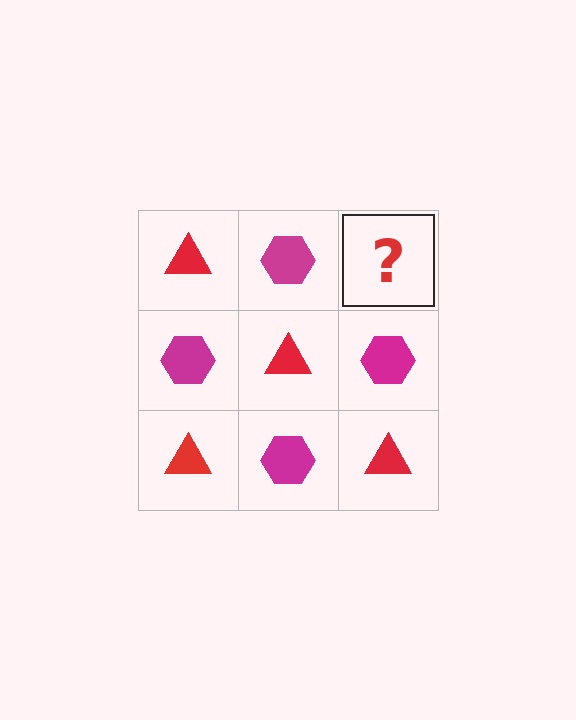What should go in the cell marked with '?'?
The missing cell should contain a red triangle.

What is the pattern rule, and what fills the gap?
The rule is that it alternates red triangle and magenta hexagon in a checkerboard pattern. The gap should be filled with a red triangle.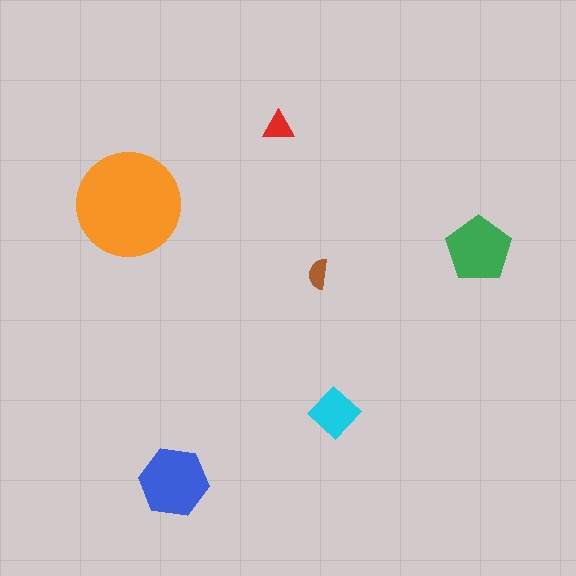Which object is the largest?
The orange circle.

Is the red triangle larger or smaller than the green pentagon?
Smaller.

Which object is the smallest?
The brown semicircle.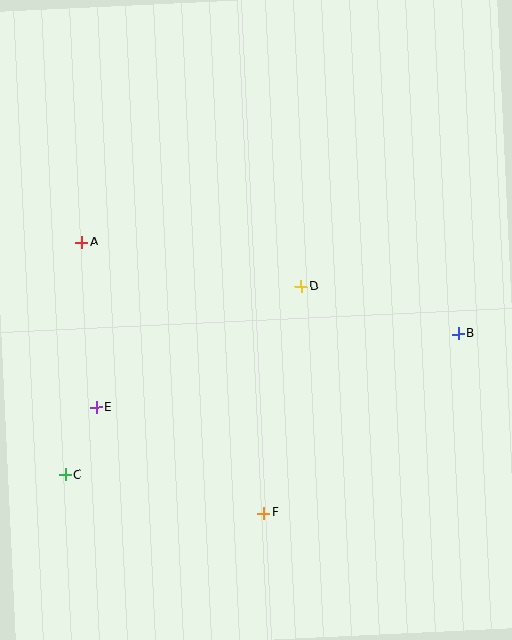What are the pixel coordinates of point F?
Point F is at (264, 513).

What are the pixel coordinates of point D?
Point D is at (301, 286).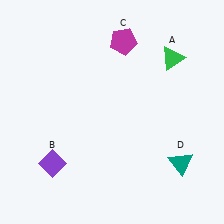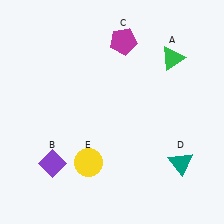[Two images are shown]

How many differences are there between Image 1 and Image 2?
There is 1 difference between the two images.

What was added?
A yellow circle (E) was added in Image 2.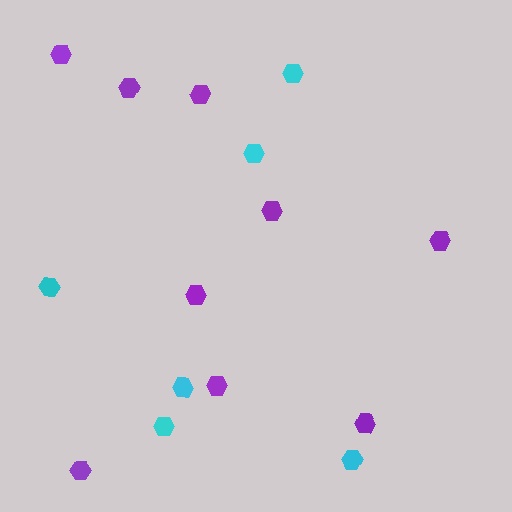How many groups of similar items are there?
There are 2 groups: one group of cyan hexagons (6) and one group of purple hexagons (9).